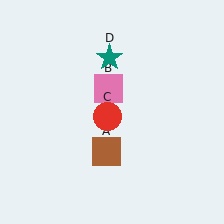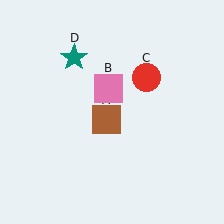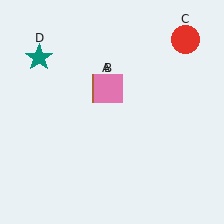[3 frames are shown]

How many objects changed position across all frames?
3 objects changed position: brown square (object A), red circle (object C), teal star (object D).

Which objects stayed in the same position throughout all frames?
Pink square (object B) remained stationary.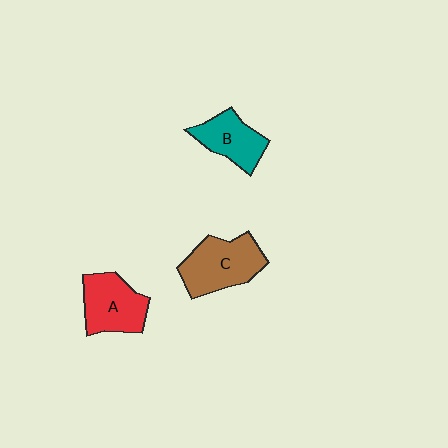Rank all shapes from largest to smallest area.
From largest to smallest: C (brown), A (red), B (teal).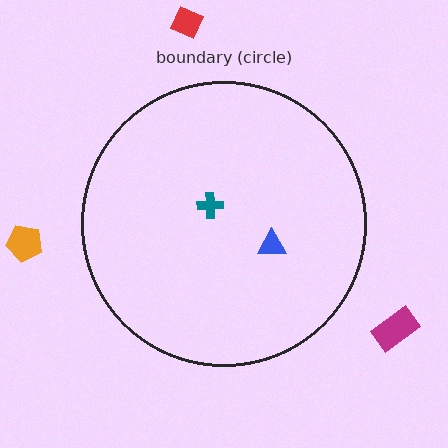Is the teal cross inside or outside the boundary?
Inside.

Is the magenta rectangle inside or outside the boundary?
Outside.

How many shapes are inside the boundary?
2 inside, 3 outside.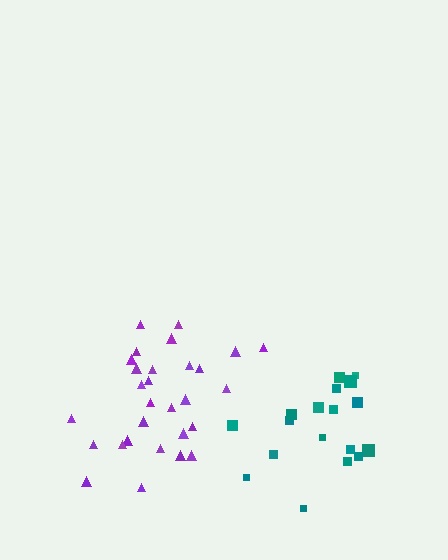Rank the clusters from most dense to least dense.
teal, purple.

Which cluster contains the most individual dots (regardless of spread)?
Purple (29).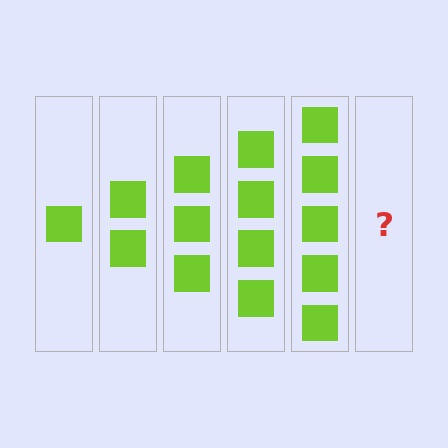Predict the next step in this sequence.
The next step is 6 squares.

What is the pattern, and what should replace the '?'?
The pattern is that each step adds one more square. The '?' should be 6 squares.